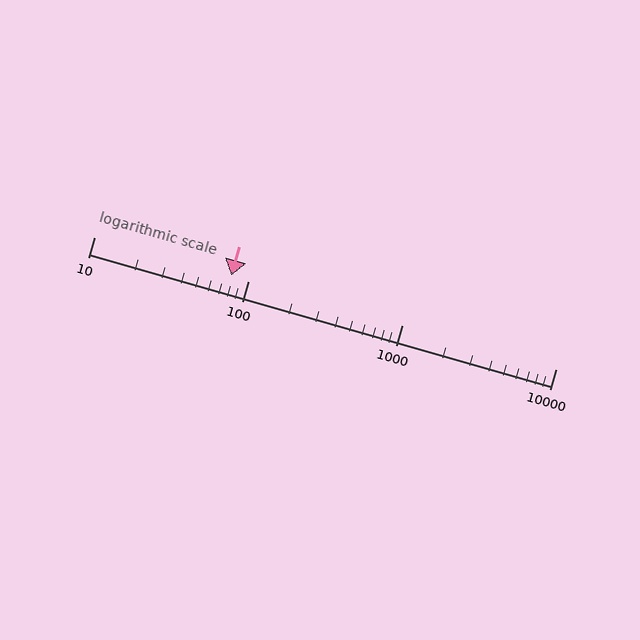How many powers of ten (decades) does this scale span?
The scale spans 3 decades, from 10 to 10000.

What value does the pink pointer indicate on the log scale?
The pointer indicates approximately 78.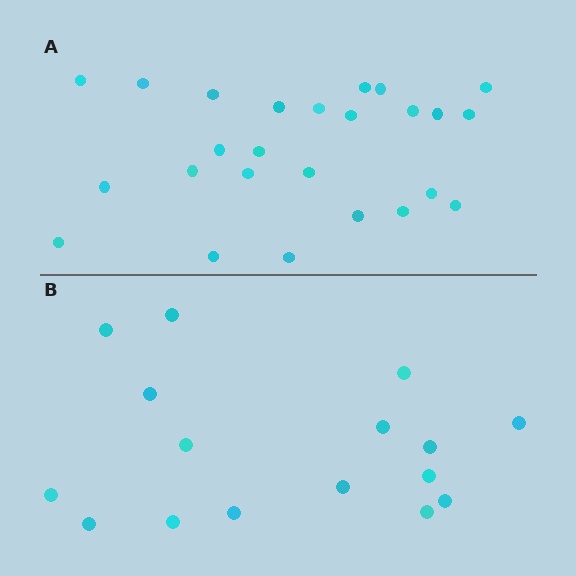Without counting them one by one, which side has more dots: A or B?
Region A (the top region) has more dots.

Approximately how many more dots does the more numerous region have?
Region A has roughly 8 or so more dots than region B.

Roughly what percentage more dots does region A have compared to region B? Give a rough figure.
About 55% more.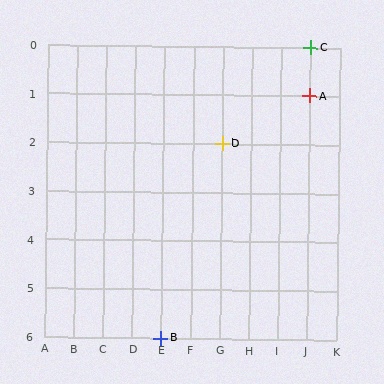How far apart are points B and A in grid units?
Points B and A are 5 columns and 5 rows apart (about 7.1 grid units diagonally).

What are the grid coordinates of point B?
Point B is at grid coordinates (E, 6).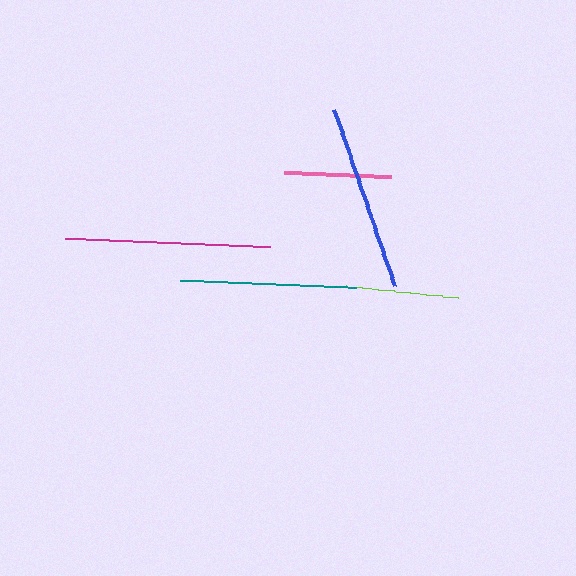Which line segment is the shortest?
The pink line is the shortest at approximately 107 pixels.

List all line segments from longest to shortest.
From longest to shortest: magenta, blue, teal, lime, pink.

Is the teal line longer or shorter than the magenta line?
The magenta line is longer than the teal line.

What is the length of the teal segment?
The teal segment is approximately 176 pixels long.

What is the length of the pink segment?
The pink segment is approximately 107 pixels long.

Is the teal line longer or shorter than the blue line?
The blue line is longer than the teal line.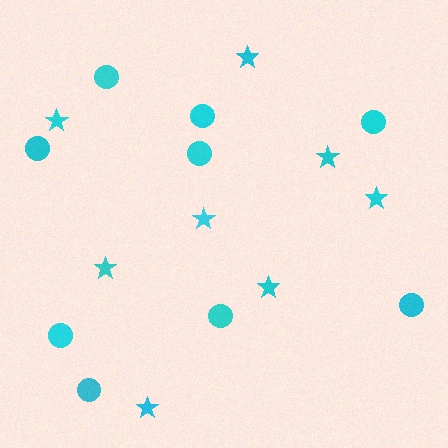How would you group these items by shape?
There are 2 groups: one group of circles (9) and one group of stars (8).